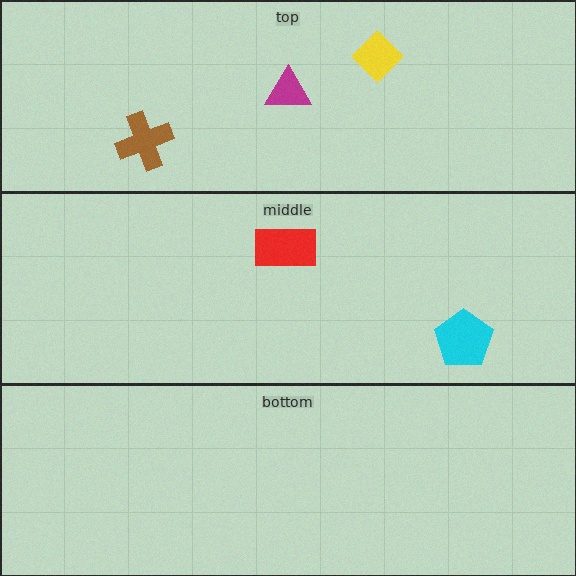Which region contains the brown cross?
The top region.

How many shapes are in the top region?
3.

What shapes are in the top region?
The magenta triangle, the brown cross, the yellow diamond.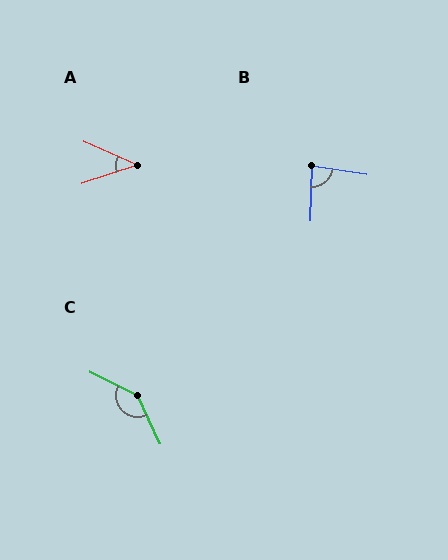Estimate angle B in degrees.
Approximately 83 degrees.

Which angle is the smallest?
A, at approximately 43 degrees.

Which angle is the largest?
C, at approximately 142 degrees.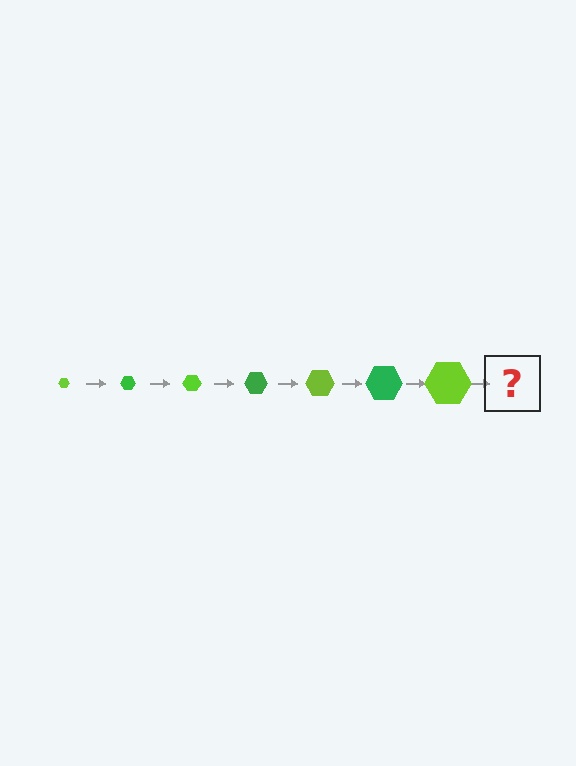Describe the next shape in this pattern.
It should be a green hexagon, larger than the previous one.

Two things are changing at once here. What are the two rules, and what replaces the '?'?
The two rules are that the hexagon grows larger each step and the color cycles through lime and green. The '?' should be a green hexagon, larger than the previous one.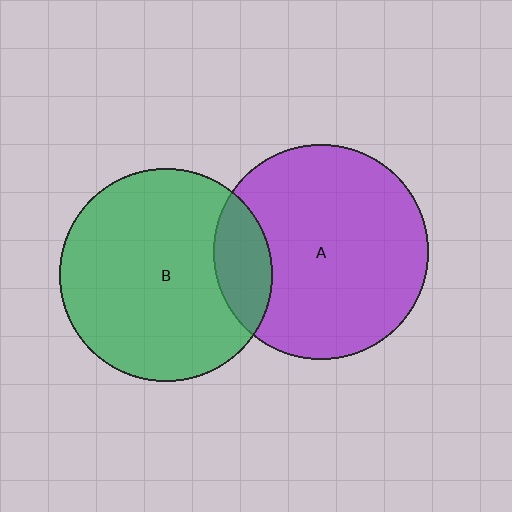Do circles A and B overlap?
Yes.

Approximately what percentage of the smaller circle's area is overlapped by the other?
Approximately 15%.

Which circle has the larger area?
Circle A (purple).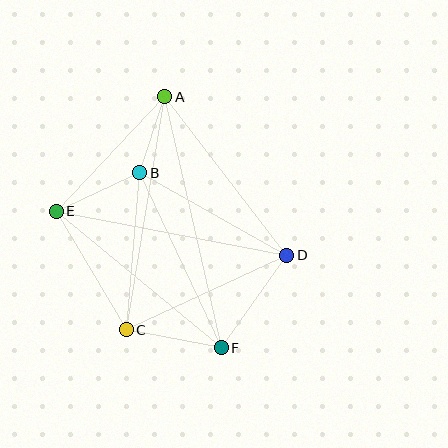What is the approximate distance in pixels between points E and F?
The distance between E and F is approximately 214 pixels.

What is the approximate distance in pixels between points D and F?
The distance between D and F is approximately 113 pixels.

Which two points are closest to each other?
Points A and B are closest to each other.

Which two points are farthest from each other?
Points A and F are farthest from each other.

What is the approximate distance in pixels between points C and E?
The distance between C and E is approximately 138 pixels.